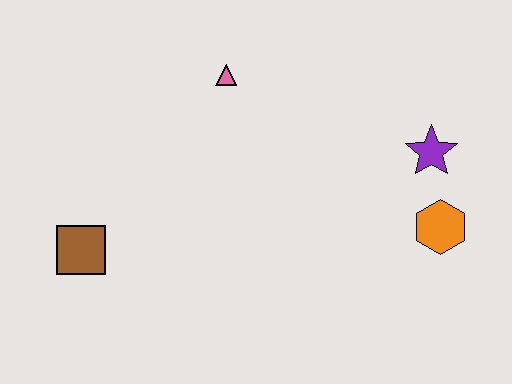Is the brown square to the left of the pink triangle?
Yes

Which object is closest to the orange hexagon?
The purple star is closest to the orange hexagon.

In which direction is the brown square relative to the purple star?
The brown square is to the left of the purple star.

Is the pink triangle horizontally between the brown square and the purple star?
Yes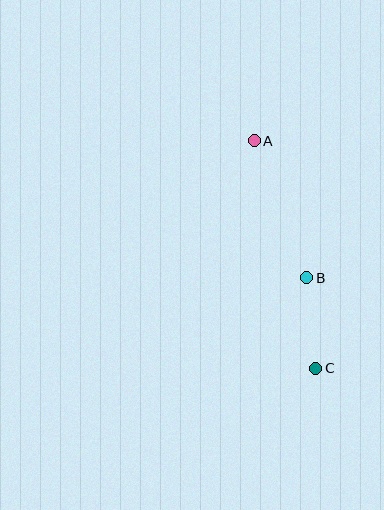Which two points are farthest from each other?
Points A and C are farthest from each other.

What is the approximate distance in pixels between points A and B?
The distance between A and B is approximately 147 pixels.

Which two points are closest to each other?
Points B and C are closest to each other.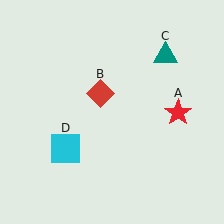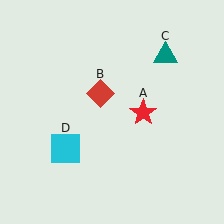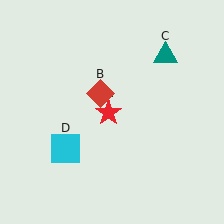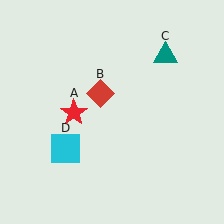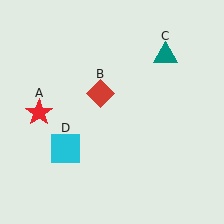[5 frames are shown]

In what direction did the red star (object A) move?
The red star (object A) moved left.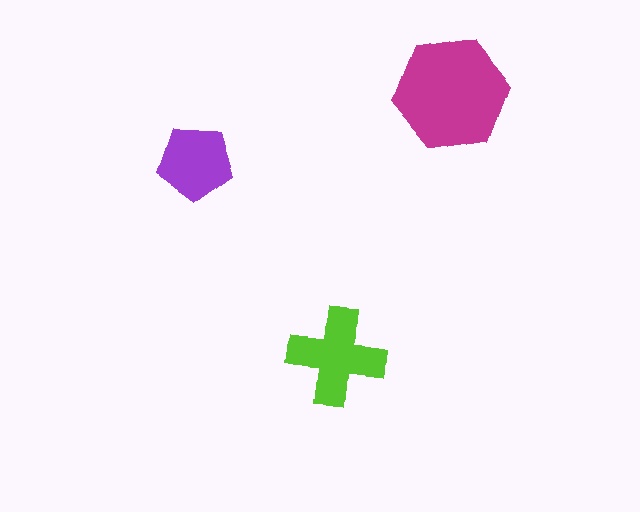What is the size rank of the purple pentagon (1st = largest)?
3rd.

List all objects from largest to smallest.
The magenta hexagon, the lime cross, the purple pentagon.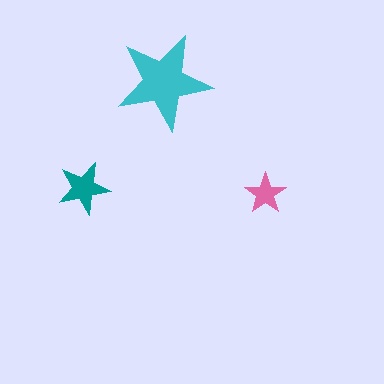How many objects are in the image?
There are 3 objects in the image.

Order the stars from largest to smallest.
the cyan one, the teal one, the pink one.